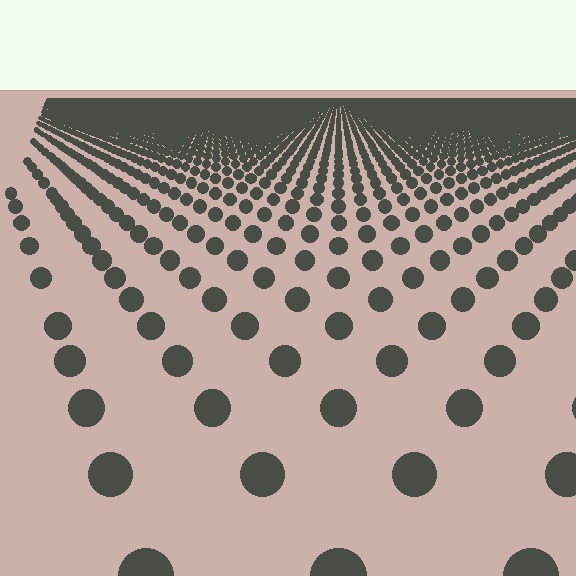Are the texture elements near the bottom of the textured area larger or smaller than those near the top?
Larger. Near the bottom, elements are closer to the viewer and appear at a bigger on-screen size.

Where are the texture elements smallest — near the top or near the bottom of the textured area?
Near the top.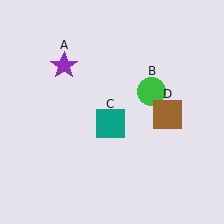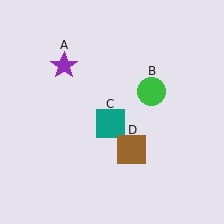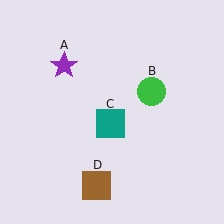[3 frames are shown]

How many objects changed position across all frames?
1 object changed position: brown square (object D).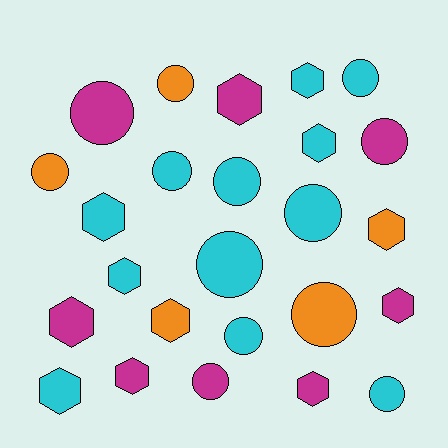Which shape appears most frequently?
Circle, with 13 objects.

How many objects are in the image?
There are 25 objects.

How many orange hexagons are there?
There are 2 orange hexagons.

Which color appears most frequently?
Cyan, with 12 objects.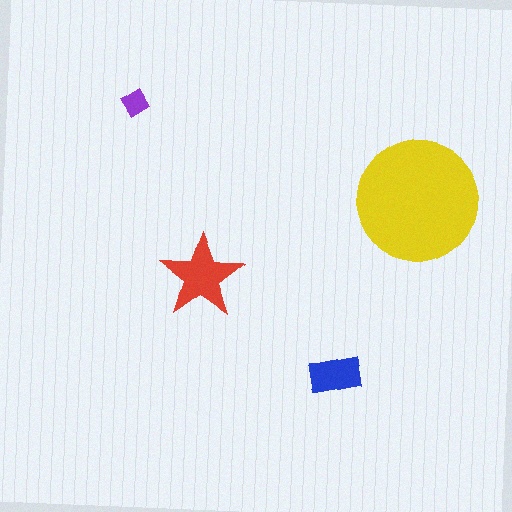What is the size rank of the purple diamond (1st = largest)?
4th.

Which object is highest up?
The purple diamond is topmost.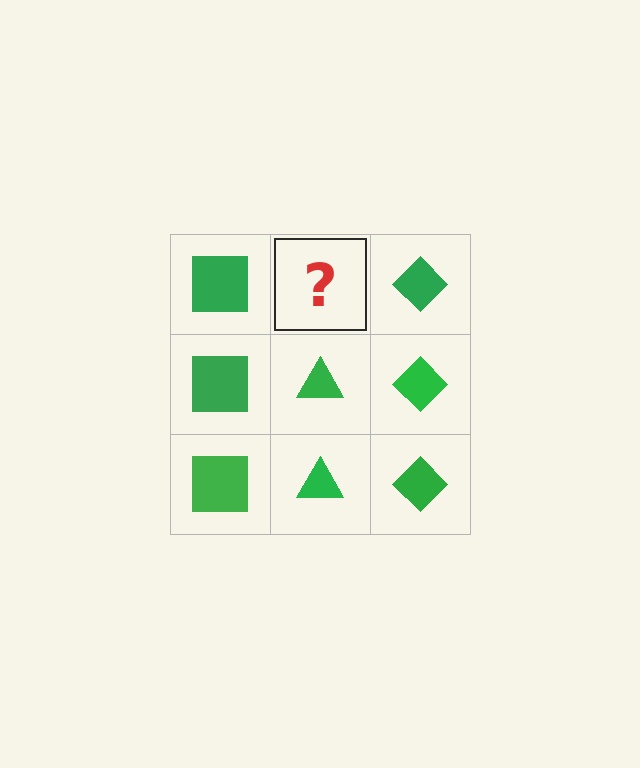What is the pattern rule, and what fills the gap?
The rule is that each column has a consistent shape. The gap should be filled with a green triangle.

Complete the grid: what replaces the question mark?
The question mark should be replaced with a green triangle.